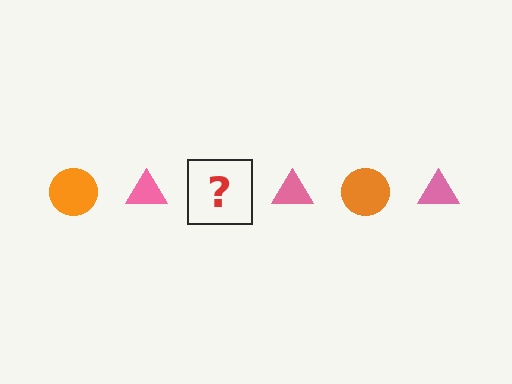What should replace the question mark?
The question mark should be replaced with an orange circle.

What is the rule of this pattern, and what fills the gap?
The rule is that the pattern alternates between orange circle and pink triangle. The gap should be filled with an orange circle.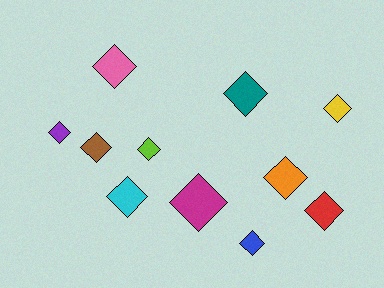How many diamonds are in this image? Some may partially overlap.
There are 11 diamonds.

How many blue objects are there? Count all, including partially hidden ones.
There is 1 blue object.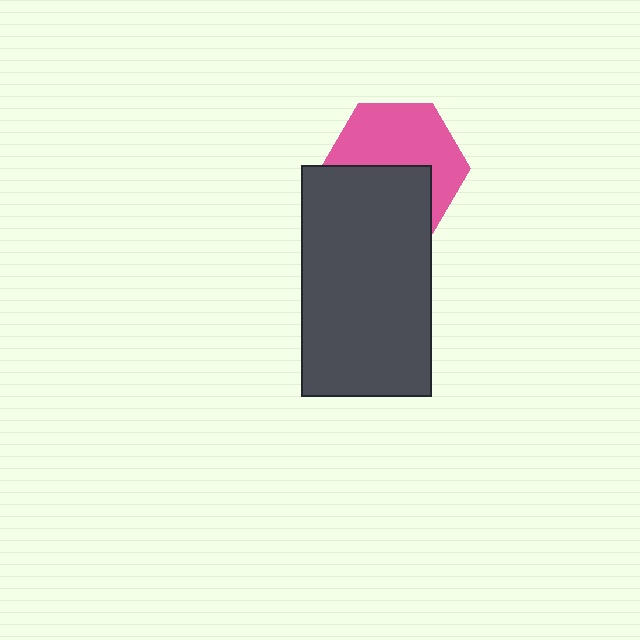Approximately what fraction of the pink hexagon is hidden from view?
Roughly 43% of the pink hexagon is hidden behind the dark gray rectangle.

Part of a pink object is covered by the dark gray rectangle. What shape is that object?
It is a hexagon.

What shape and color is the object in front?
The object in front is a dark gray rectangle.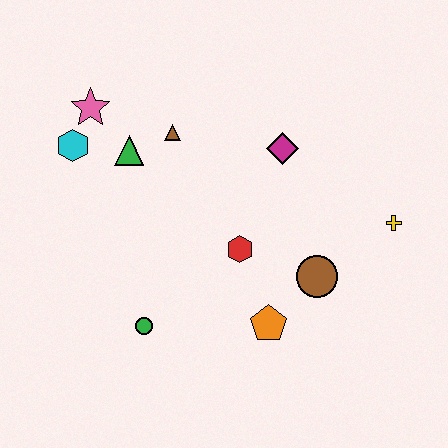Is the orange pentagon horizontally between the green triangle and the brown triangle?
No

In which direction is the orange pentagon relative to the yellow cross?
The orange pentagon is to the left of the yellow cross.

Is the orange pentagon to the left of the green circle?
No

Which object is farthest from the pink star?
The yellow cross is farthest from the pink star.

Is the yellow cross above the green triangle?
No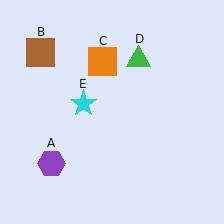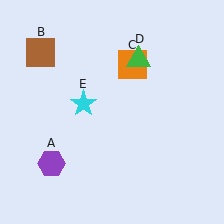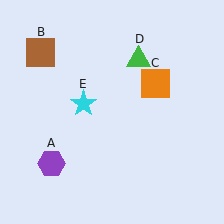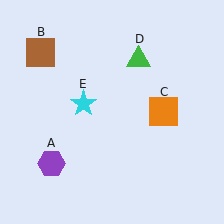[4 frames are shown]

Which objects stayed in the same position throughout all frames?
Purple hexagon (object A) and brown square (object B) and green triangle (object D) and cyan star (object E) remained stationary.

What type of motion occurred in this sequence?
The orange square (object C) rotated clockwise around the center of the scene.